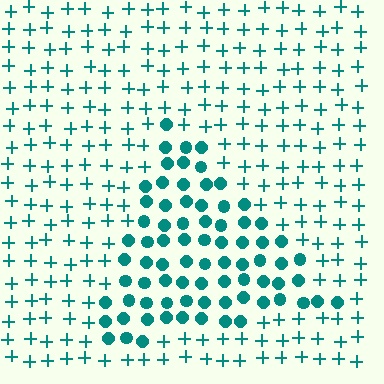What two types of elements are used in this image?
The image uses circles inside the triangle region and plus signs outside it.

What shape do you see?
I see a triangle.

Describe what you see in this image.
The image is filled with small teal elements arranged in a uniform grid. A triangle-shaped region contains circles, while the surrounding area contains plus signs. The boundary is defined purely by the change in element shape.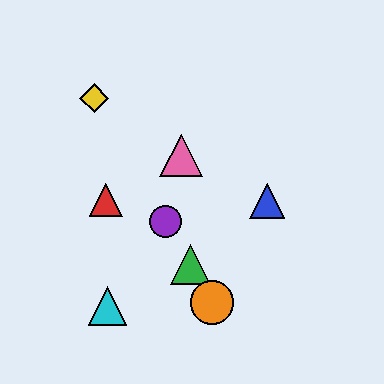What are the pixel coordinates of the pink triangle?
The pink triangle is at (181, 156).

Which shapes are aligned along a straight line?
The green triangle, the yellow diamond, the purple circle, the orange circle are aligned along a straight line.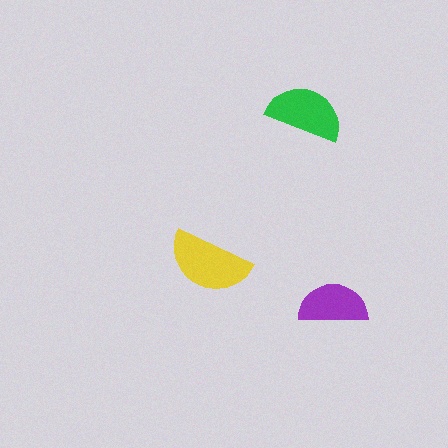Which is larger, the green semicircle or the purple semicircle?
The green one.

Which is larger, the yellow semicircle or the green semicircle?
The yellow one.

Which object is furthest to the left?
The yellow semicircle is leftmost.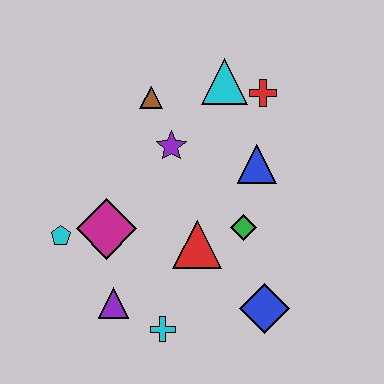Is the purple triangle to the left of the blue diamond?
Yes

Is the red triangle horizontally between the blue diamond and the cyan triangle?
No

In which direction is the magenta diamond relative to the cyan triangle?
The magenta diamond is below the cyan triangle.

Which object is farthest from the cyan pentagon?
The red cross is farthest from the cyan pentagon.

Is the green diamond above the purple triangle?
Yes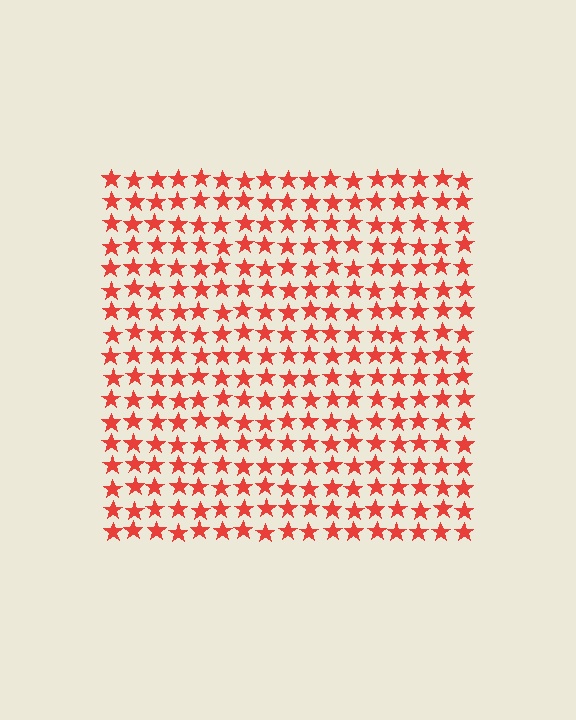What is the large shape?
The large shape is a square.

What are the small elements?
The small elements are stars.